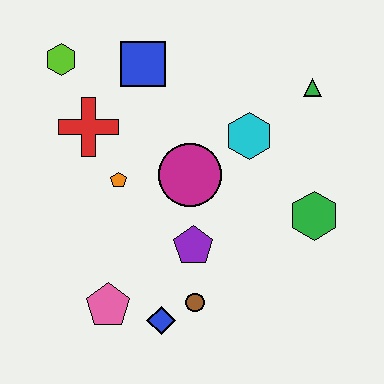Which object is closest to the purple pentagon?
The brown circle is closest to the purple pentagon.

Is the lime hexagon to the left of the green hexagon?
Yes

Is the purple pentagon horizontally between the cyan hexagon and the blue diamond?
Yes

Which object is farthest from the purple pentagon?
The lime hexagon is farthest from the purple pentagon.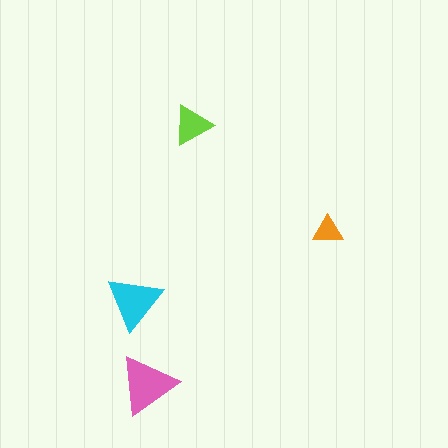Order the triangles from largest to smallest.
the pink one, the cyan one, the lime one, the orange one.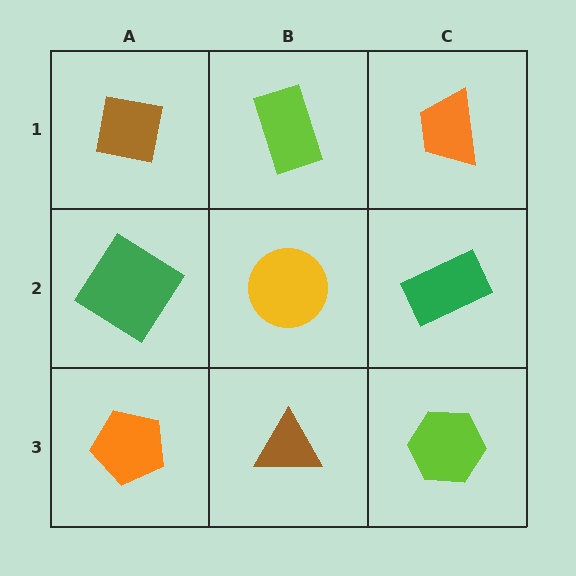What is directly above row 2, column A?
A brown square.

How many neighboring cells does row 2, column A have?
3.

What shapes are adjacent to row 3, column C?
A green rectangle (row 2, column C), a brown triangle (row 3, column B).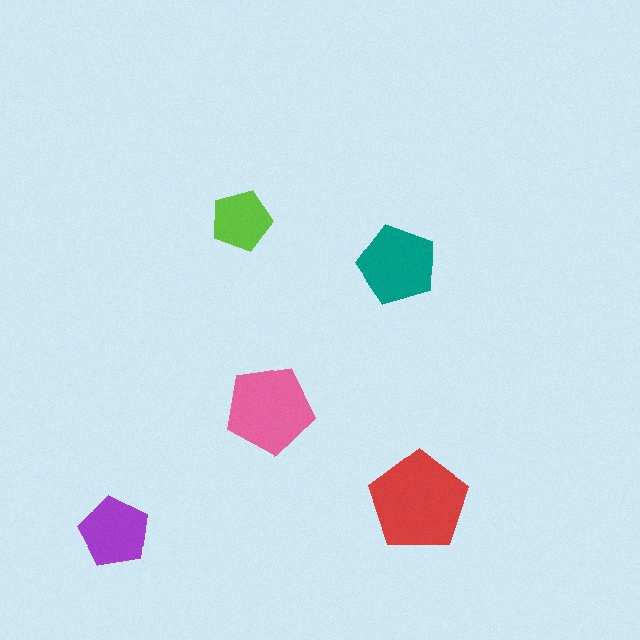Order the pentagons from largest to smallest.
the red one, the pink one, the teal one, the purple one, the lime one.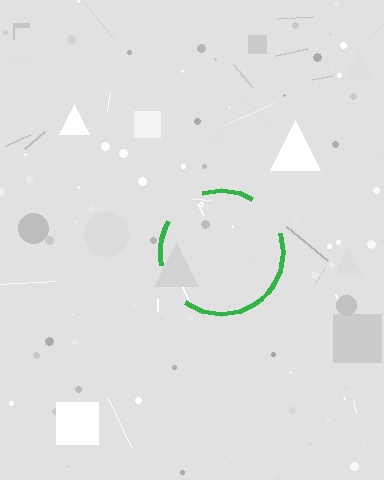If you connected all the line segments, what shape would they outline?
They would outline a circle.